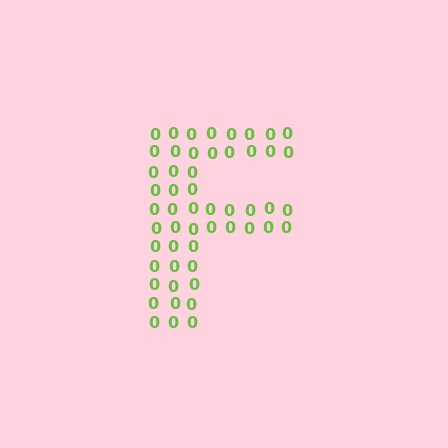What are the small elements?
The small elements are digit 0's.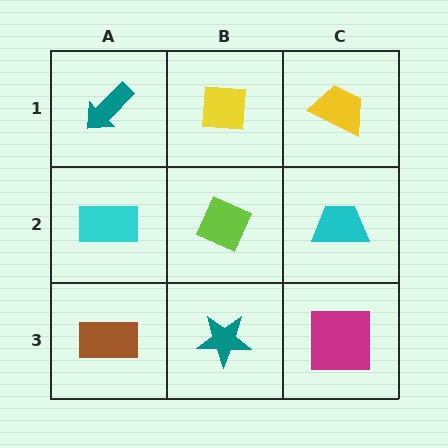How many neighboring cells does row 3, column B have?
3.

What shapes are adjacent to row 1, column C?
A cyan trapezoid (row 2, column C), a yellow square (row 1, column B).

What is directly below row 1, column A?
A cyan rectangle.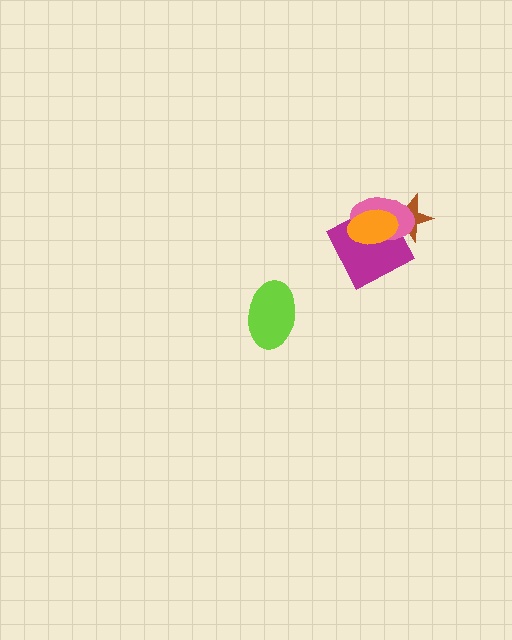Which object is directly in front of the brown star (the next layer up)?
The magenta diamond is directly in front of the brown star.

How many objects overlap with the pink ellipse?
3 objects overlap with the pink ellipse.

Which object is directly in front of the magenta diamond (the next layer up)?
The pink ellipse is directly in front of the magenta diamond.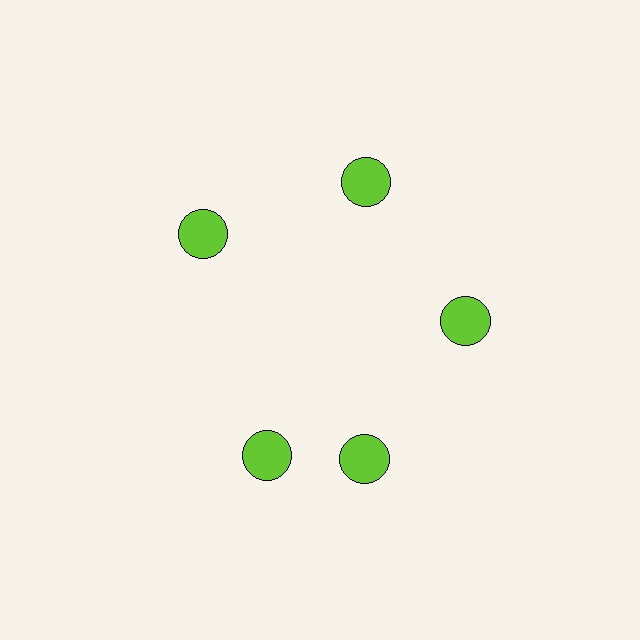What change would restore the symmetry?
The symmetry would be restored by rotating it back into even spacing with its neighbors so that all 5 circles sit at equal angles and equal distance from the center.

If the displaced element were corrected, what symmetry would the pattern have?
It would have 5-fold rotational symmetry — the pattern would map onto itself every 72 degrees.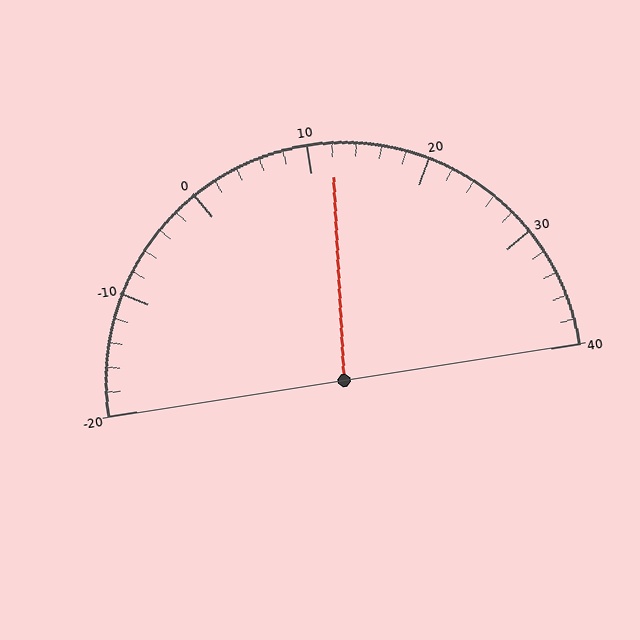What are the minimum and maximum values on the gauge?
The gauge ranges from -20 to 40.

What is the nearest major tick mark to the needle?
The nearest major tick mark is 10.